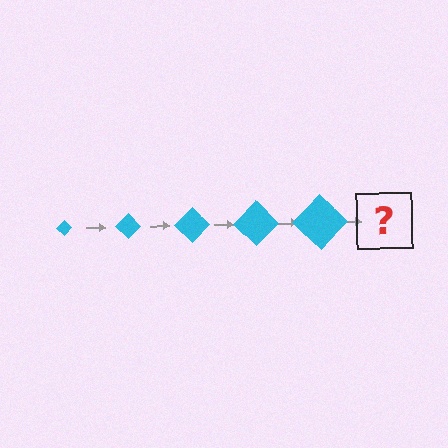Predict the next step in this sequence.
The next step is a cyan diamond, larger than the previous one.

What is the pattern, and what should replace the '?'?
The pattern is that the diamond gets progressively larger each step. The '?' should be a cyan diamond, larger than the previous one.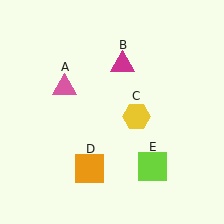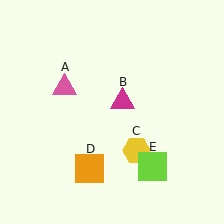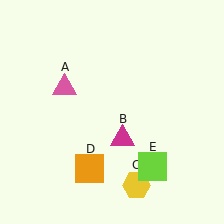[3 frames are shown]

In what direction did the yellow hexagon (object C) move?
The yellow hexagon (object C) moved down.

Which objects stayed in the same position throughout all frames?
Pink triangle (object A) and orange square (object D) and lime square (object E) remained stationary.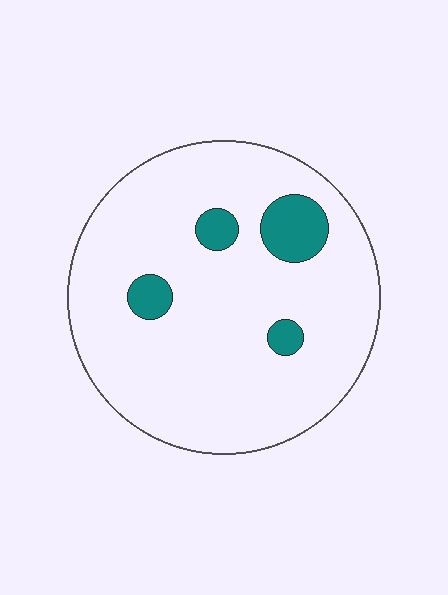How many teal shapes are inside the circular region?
4.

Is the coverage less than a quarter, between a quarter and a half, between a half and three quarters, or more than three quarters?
Less than a quarter.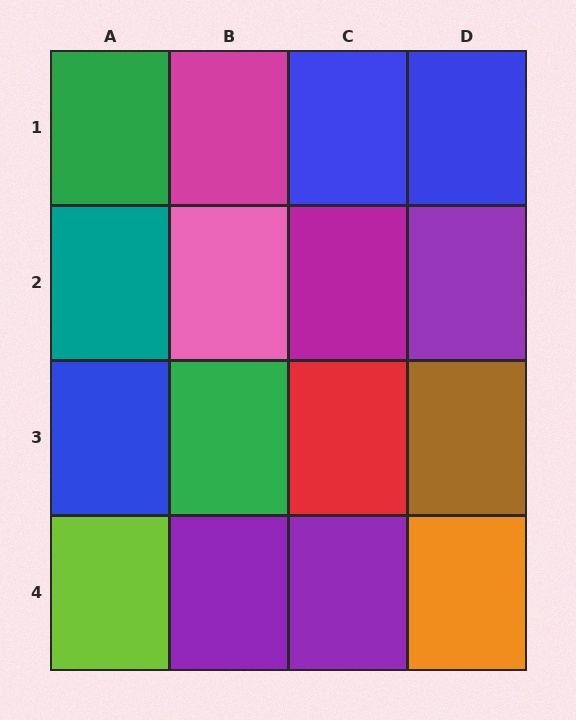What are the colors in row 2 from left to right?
Teal, pink, magenta, purple.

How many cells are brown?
1 cell is brown.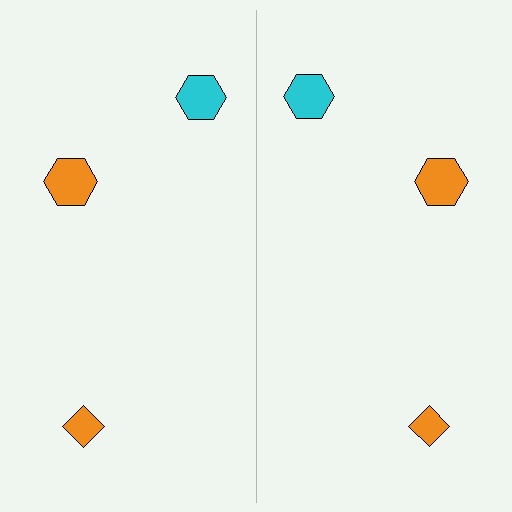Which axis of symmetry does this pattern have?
The pattern has a vertical axis of symmetry running through the center of the image.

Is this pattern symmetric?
Yes, this pattern has bilateral (reflection) symmetry.